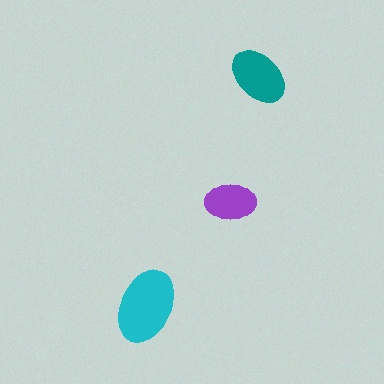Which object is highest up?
The teal ellipse is topmost.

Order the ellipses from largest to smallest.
the cyan one, the teal one, the purple one.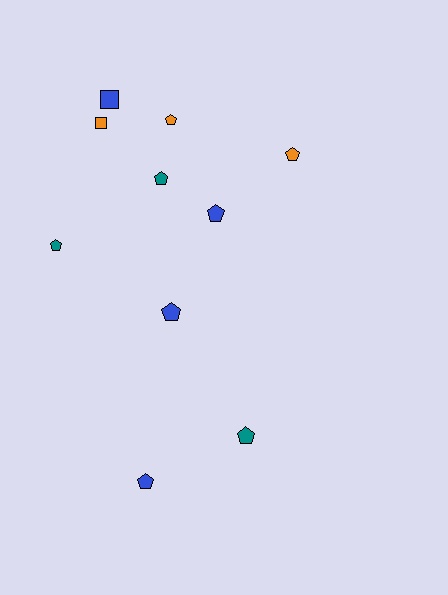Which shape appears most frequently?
Pentagon, with 8 objects.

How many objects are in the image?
There are 10 objects.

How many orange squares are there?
There is 1 orange square.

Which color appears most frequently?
Blue, with 4 objects.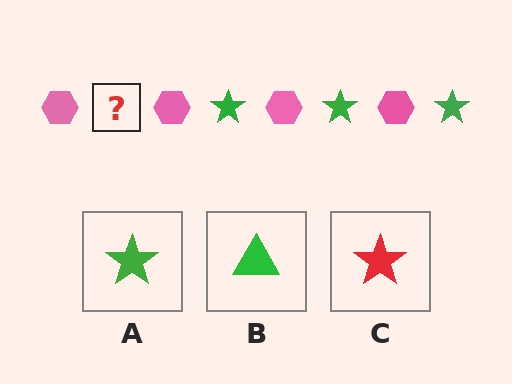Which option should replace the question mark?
Option A.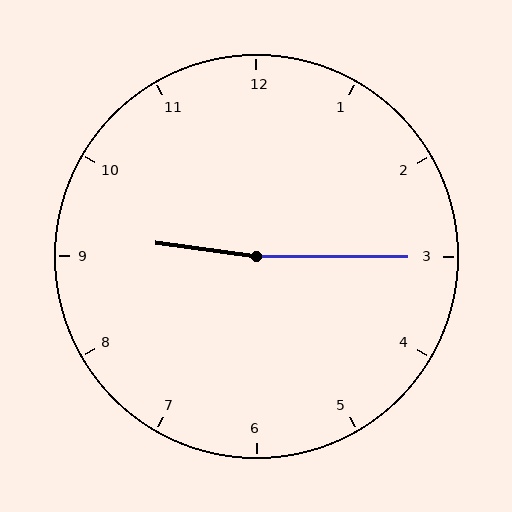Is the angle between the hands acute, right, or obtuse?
It is obtuse.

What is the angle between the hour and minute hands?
Approximately 172 degrees.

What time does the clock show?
9:15.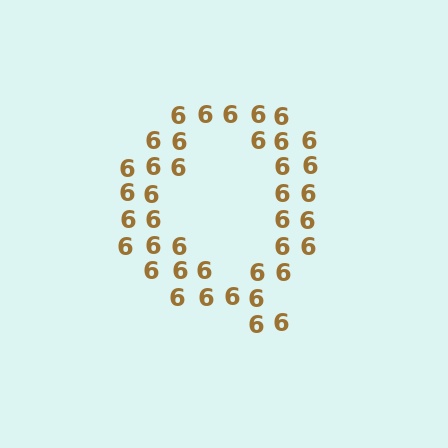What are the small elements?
The small elements are digit 6's.